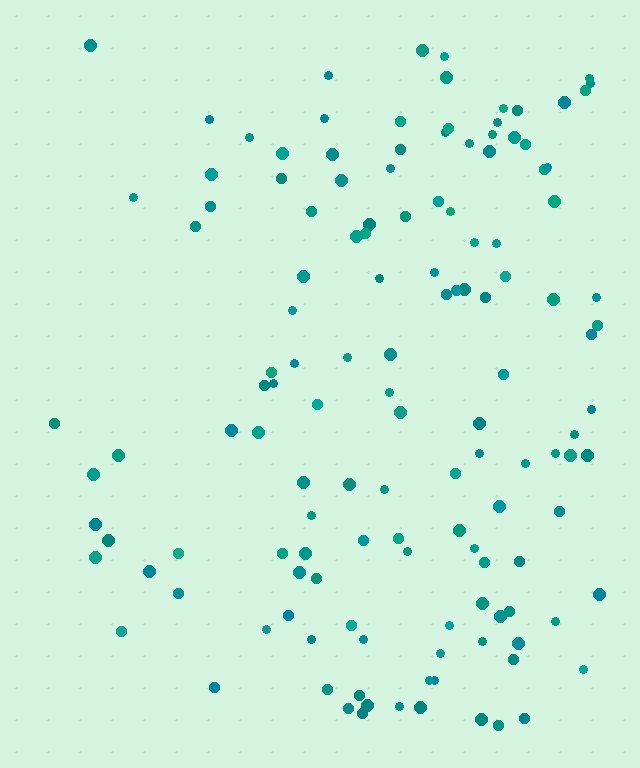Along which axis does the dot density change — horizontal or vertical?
Horizontal.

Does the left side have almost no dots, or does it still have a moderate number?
Still a moderate number, just noticeably fewer than the right.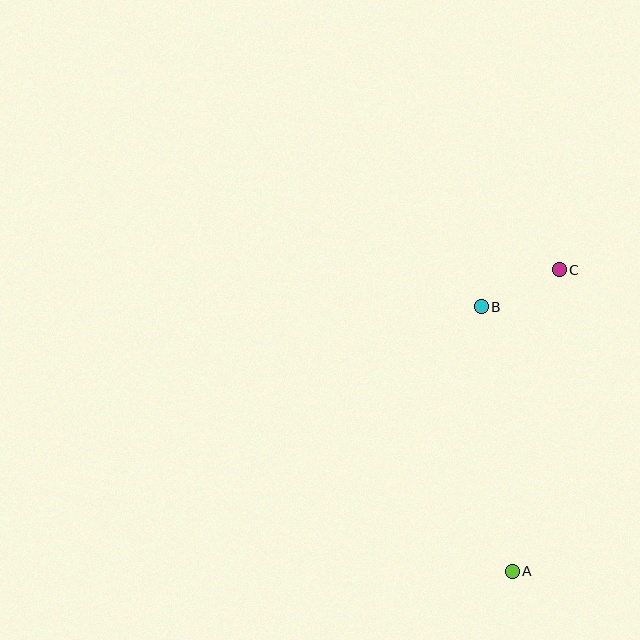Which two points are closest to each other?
Points B and C are closest to each other.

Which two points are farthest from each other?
Points A and C are farthest from each other.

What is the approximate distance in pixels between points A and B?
The distance between A and B is approximately 266 pixels.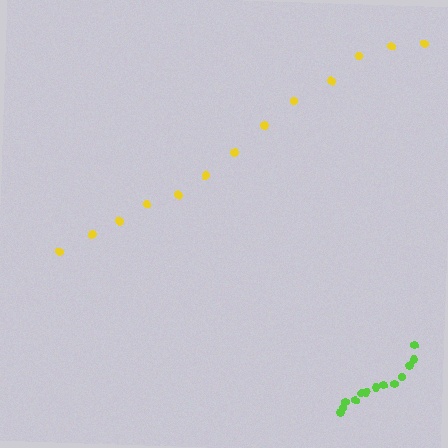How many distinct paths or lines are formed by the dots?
There are 2 distinct paths.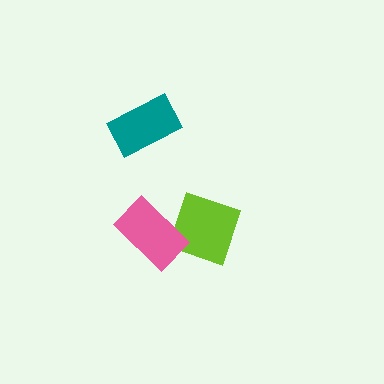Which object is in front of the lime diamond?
The pink rectangle is in front of the lime diamond.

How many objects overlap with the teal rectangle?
0 objects overlap with the teal rectangle.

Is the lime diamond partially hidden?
Yes, it is partially covered by another shape.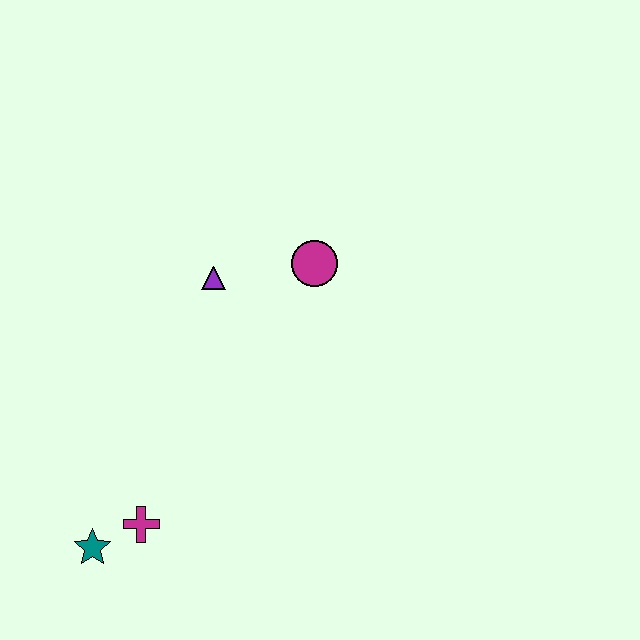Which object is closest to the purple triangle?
The magenta circle is closest to the purple triangle.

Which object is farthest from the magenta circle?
The teal star is farthest from the magenta circle.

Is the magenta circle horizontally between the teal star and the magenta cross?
No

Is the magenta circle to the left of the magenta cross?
No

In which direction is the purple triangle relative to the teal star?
The purple triangle is above the teal star.